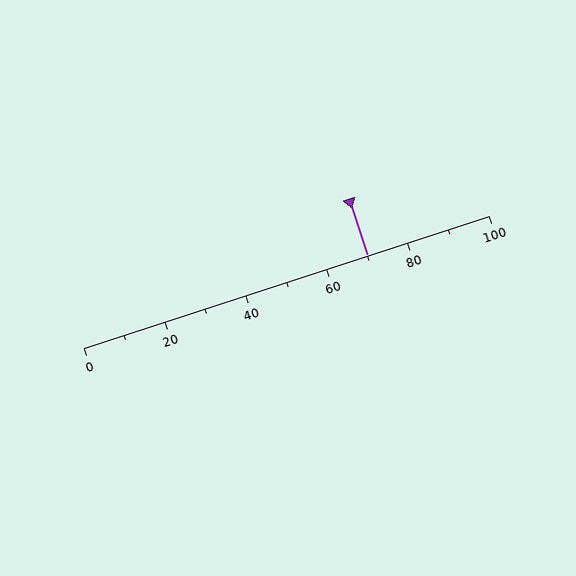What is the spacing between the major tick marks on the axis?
The major ticks are spaced 20 apart.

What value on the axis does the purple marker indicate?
The marker indicates approximately 70.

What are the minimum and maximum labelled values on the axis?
The axis runs from 0 to 100.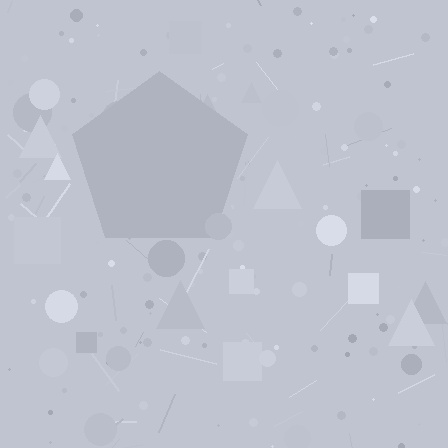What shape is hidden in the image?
A pentagon is hidden in the image.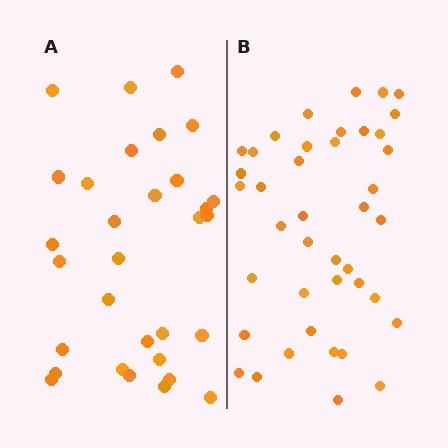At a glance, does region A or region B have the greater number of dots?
Region B (the right region) has more dots.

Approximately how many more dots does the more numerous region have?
Region B has roughly 10 or so more dots than region A.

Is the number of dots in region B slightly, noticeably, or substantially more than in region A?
Region B has noticeably more, but not dramatically so. The ratio is roughly 1.3 to 1.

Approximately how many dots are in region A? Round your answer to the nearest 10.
About 30 dots. (The exact count is 31, which rounds to 30.)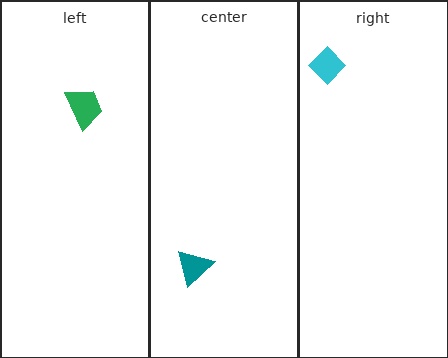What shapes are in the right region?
The cyan diamond.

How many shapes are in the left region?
1.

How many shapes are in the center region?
1.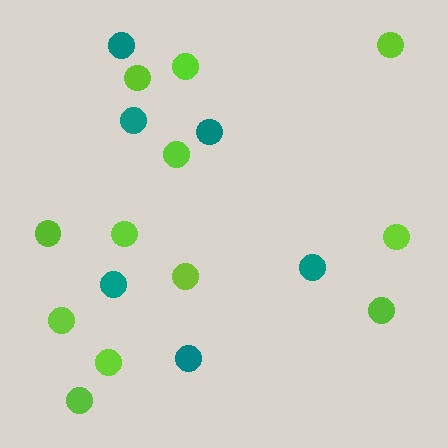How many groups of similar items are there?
There are 2 groups: one group of lime circles (12) and one group of teal circles (6).